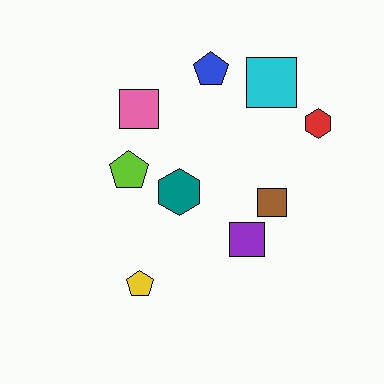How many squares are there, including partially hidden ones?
There are 4 squares.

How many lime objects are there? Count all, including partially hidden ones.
There is 1 lime object.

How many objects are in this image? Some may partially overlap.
There are 9 objects.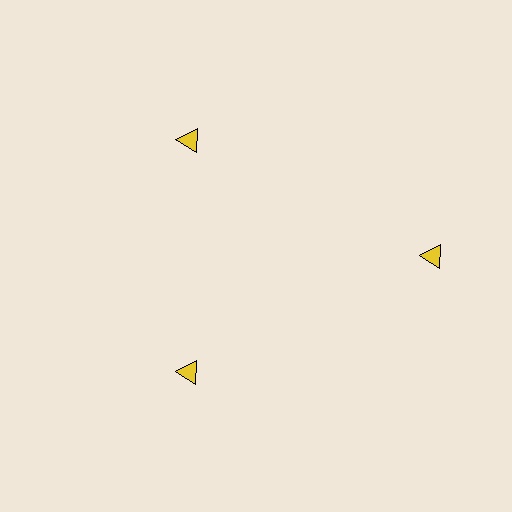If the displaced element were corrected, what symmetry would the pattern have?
It would have 3-fold rotational symmetry — the pattern would map onto itself every 120 degrees.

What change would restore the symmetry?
The symmetry would be restored by moving it inward, back onto the ring so that all 3 triangles sit at equal angles and equal distance from the center.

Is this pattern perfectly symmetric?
No. The 3 yellow triangles are arranged in a ring, but one element near the 3 o'clock position is pushed outward from the center, breaking the 3-fold rotational symmetry.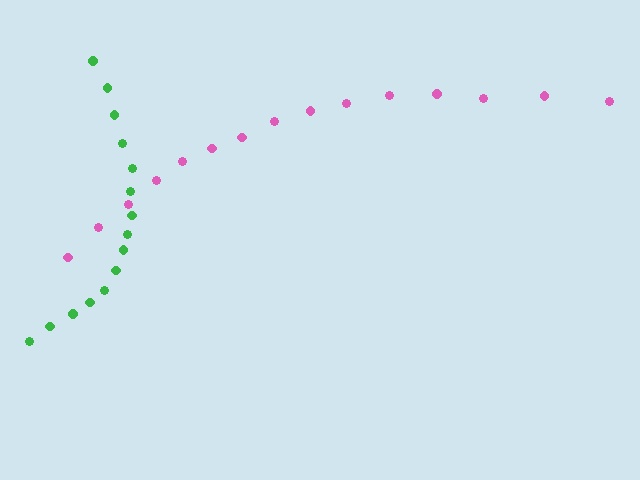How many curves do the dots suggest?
There are 2 distinct paths.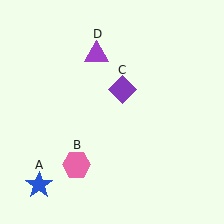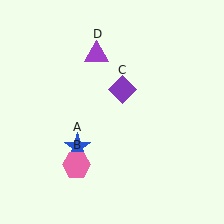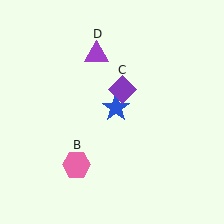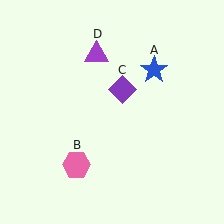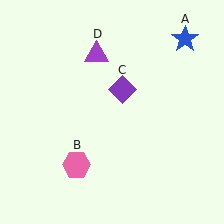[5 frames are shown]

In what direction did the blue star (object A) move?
The blue star (object A) moved up and to the right.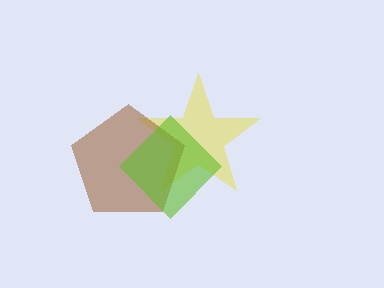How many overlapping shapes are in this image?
There are 3 overlapping shapes in the image.